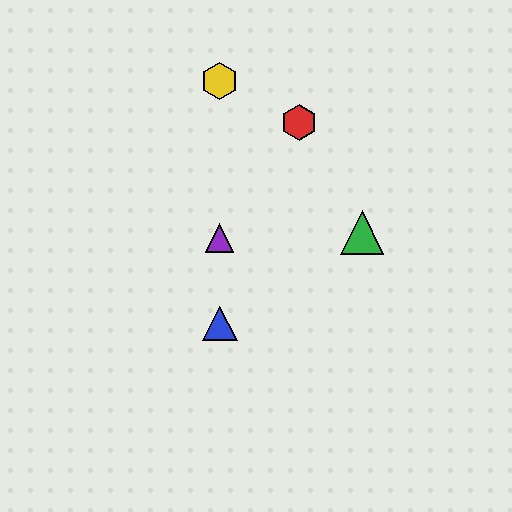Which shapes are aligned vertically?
The blue triangle, the yellow hexagon, the purple triangle are aligned vertically.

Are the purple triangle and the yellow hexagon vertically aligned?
Yes, both are at x≈220.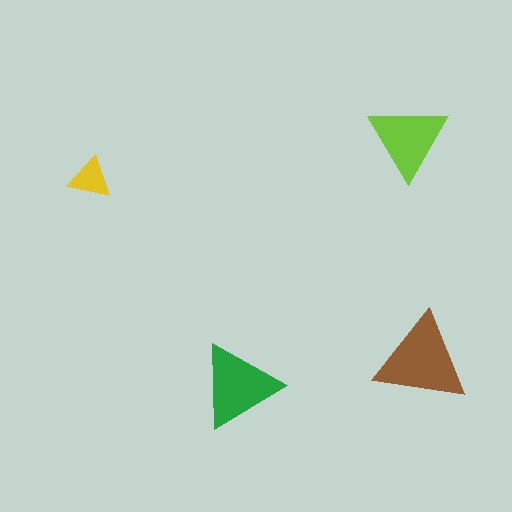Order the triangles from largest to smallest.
the brown one, the green one, the lime one, the yellow one.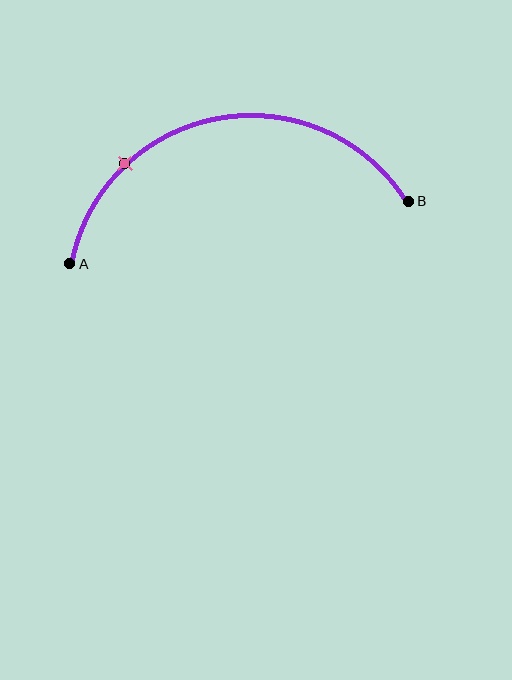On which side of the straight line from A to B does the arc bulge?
The arc bulges above the straight line connecting A and B.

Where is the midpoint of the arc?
The arc midpoint is the point on the curve farthest from the straight line joining A and B. It sits above that line.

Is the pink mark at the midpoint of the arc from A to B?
No. The pink mark lies on the arc but is closer to endpoint A. The arc midpoint would be at the point on the curve equidistant along the arc from both A and B.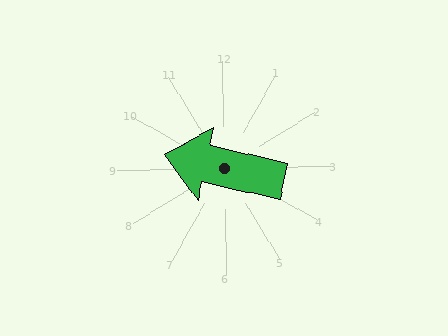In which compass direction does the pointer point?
West.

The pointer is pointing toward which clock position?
Roughly 9 o'clock.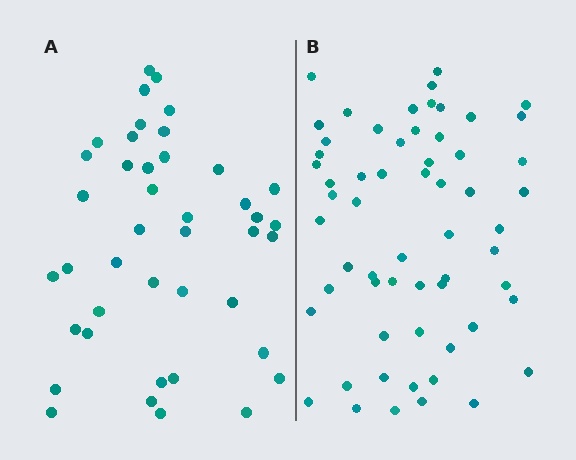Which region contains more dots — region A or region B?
Region B (the right region) has more dots.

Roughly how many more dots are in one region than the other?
Region B has approximately 20 more dots than region A.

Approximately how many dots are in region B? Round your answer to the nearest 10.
About 60 dots.